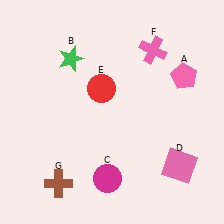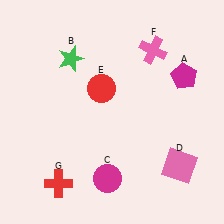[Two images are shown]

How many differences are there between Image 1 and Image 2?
There are 2 differences between the two images.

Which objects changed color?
A changed from pink to magenta. G changed from brown to red.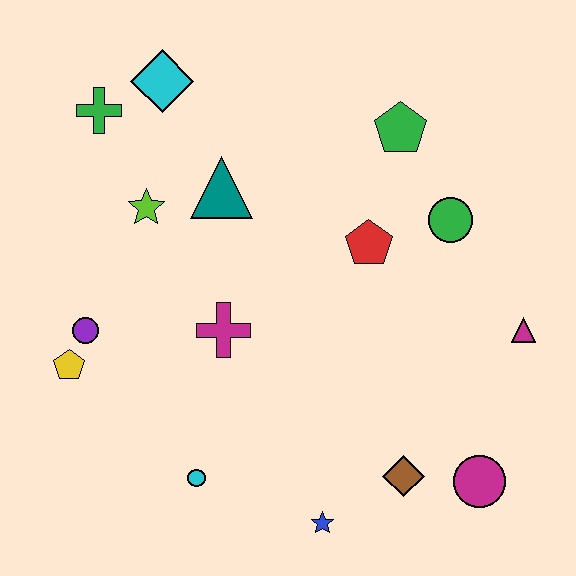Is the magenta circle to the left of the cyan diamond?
No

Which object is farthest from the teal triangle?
The magenta circle is farthest from the teal triangle.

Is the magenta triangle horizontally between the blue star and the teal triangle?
No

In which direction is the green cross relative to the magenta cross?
The green cross is above the magenta cross.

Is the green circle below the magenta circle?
No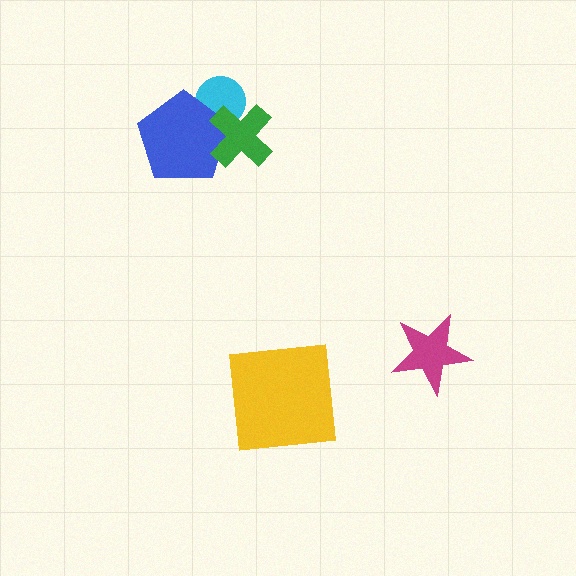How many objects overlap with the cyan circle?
2 objects overlap with the cyan circle.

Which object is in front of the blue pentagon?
The green cross is in front of the blue pentagon.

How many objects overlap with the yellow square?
0 objects overlap with the yellow square.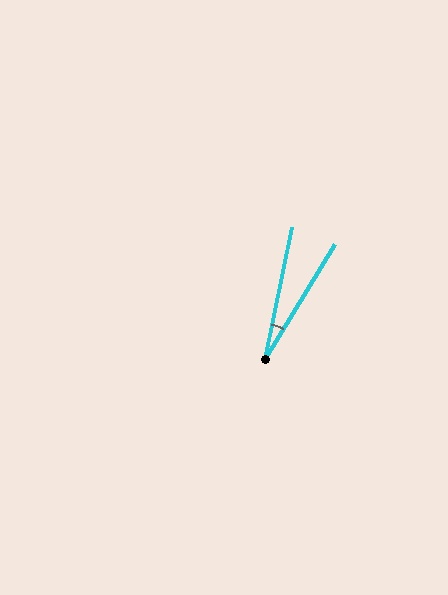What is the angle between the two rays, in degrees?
Approximately 20 degrees.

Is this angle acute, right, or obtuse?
It is acute.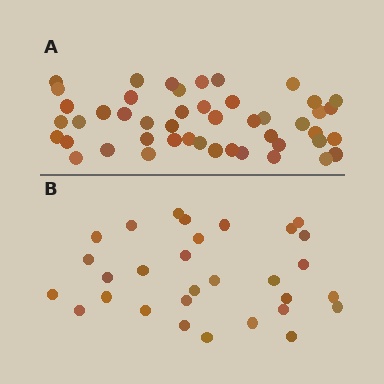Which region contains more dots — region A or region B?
Region A (the top region) has more dots.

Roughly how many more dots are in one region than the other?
Region A has approximately 15 more dots than region B.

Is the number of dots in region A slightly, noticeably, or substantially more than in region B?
Region A has substantially more. The ratio is roughly 1.6 to 1.